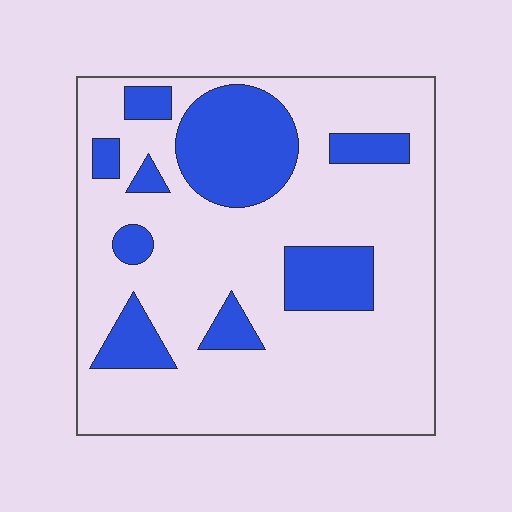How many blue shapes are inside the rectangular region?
9.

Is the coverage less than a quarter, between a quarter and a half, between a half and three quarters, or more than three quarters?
Less than a quarter.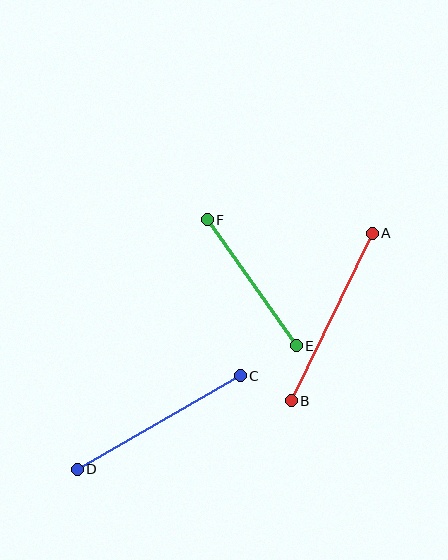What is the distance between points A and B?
The distance is approximately 186 pixels.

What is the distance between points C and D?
The distance is approximately 188 pixels.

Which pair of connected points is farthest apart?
Points C and D are farthest apart.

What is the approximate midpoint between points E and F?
The midpoint is at approximately (252, 283) pixels.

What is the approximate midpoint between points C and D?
The midpoint is at approximately (159, 422) pixels.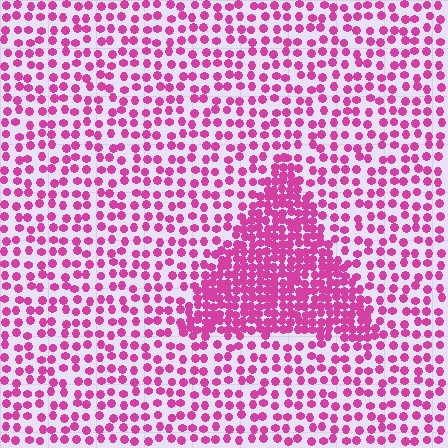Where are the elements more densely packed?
The elements are more densely packed inside the triangle boundary.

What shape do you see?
I see a triangle.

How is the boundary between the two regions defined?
The boundary is defined by a change in element density (approximately 2.3x ratio). All elements are the same color, size, and shape.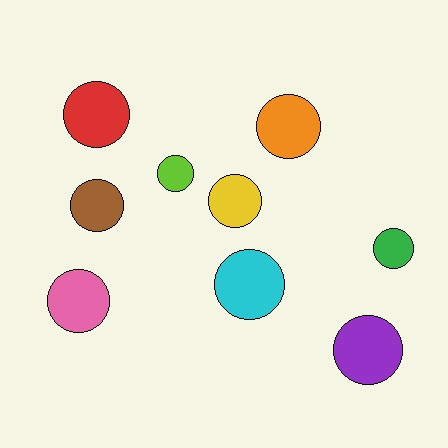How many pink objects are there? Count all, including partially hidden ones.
There is 1 pink object.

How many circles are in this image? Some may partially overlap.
There are 9 circles.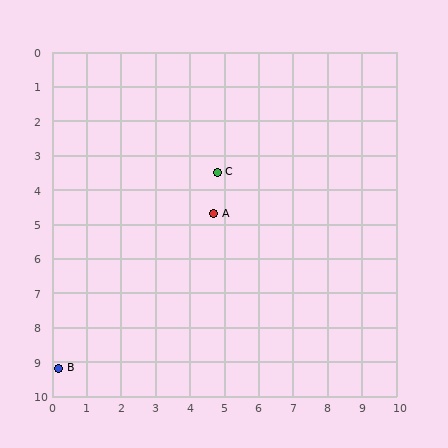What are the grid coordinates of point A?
Point A is at approximately (4.7, 4.7).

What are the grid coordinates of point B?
Point B is at approximately (0.2, 9.2).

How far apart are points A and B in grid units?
Points A and B are about 6.4 grid units apart.